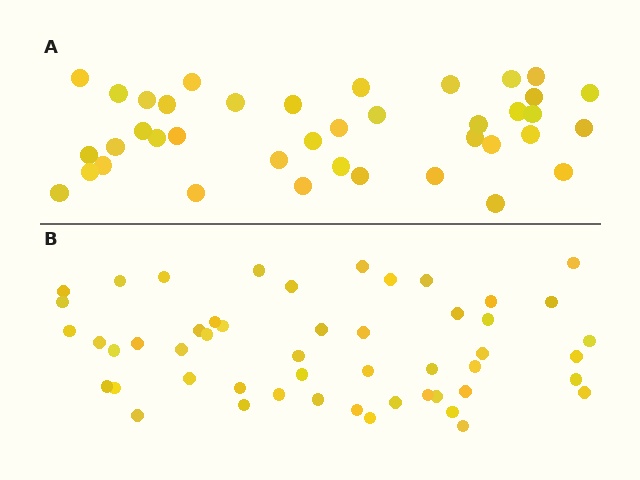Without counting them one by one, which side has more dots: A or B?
Region B (the bottom region) has more dots.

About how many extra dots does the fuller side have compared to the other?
Region B has roughly 12 or so more dots than region A.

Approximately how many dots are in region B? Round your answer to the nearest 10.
About 50 dots. (The exact count is 51, which rounds to 50.)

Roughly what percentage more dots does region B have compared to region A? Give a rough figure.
About 30% more.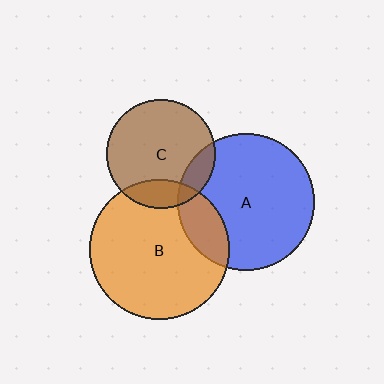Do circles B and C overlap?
Yes.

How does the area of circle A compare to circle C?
Approximately 1.6 times.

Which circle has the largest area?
Circle B (orange).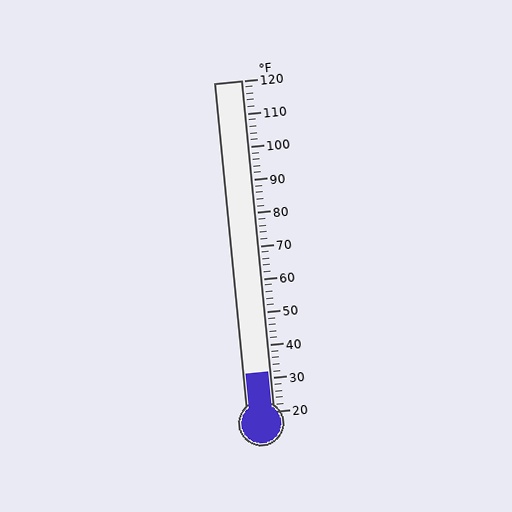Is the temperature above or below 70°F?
The temperature is below 70°F.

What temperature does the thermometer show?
The thermometer shows approximately 32°F.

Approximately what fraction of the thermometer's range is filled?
The thermometer is filled to approximately 10% of its range.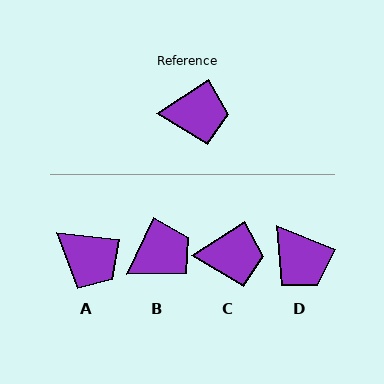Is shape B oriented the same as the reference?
No, it is off by about 32 degrees.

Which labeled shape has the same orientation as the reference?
C.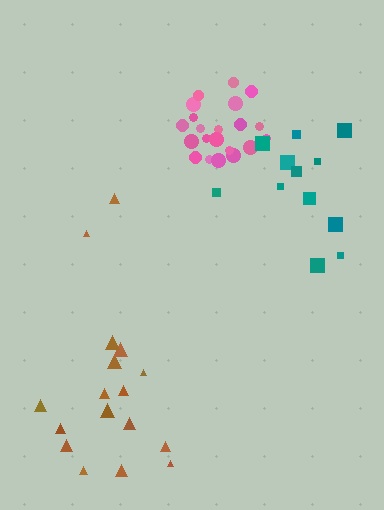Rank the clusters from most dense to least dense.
pink, teal, brown.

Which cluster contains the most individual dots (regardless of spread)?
Pink (22).